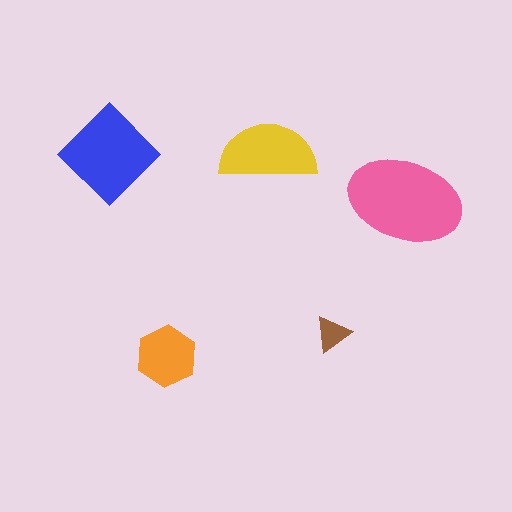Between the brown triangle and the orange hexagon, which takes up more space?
The orange hexagon.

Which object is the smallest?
The brown triangle.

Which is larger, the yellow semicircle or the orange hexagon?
The yellow semicircle.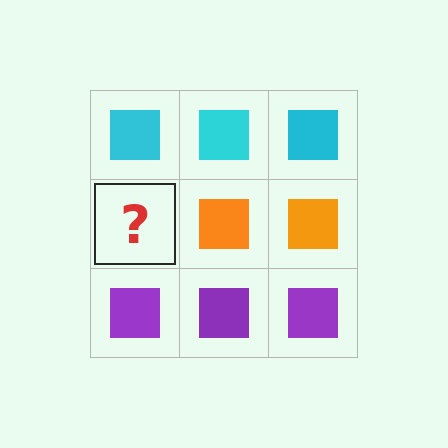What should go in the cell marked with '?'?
The missing cell should contain an orange square.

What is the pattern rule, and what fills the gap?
The rule is that each row has a consistent color. The gap should be filled with an orange square.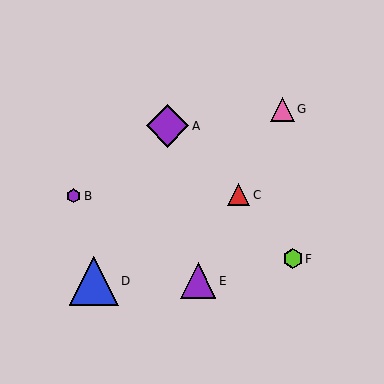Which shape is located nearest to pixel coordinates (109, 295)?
The blue triangle (labeled D) at (94, 281) is nearest to that location.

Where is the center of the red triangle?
The center of the red triangle is at (239, 195).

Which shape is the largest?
The blue triangle (labeled D) is the largest.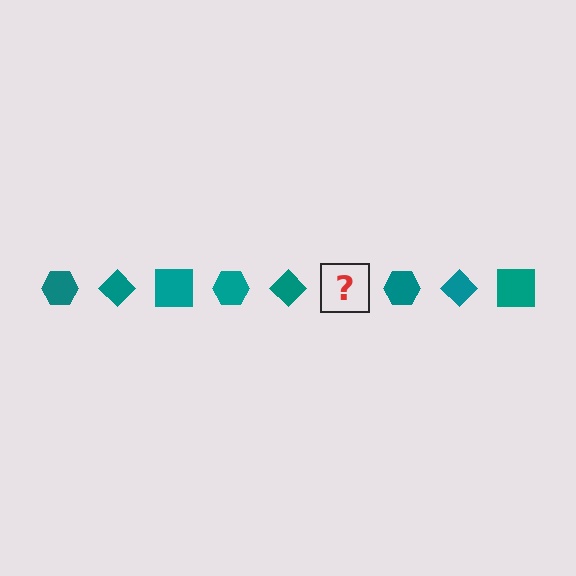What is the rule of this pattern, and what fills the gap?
The rule is that the pattern cycles through hexagon, diamond, square shapes in teal. The gap should be filled with a teal square.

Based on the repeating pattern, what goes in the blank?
The blank should be a teal square.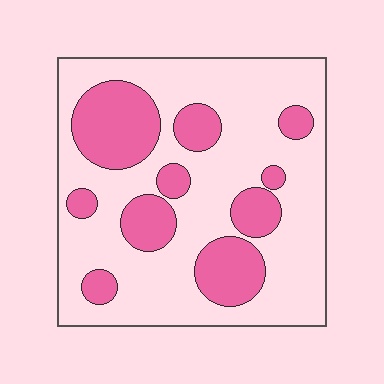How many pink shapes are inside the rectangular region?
10.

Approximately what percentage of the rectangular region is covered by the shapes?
Approximately 30%.